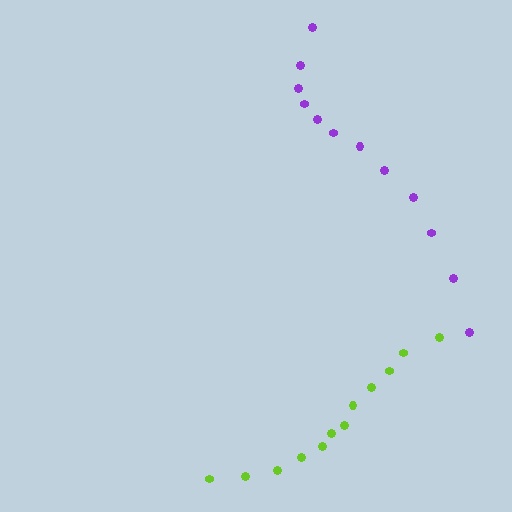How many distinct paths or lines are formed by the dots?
There are 2 distinct paths.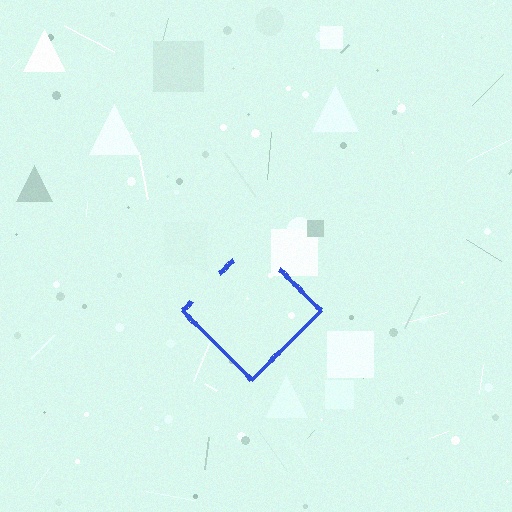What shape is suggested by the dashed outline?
The dashed outline suggests a diamond.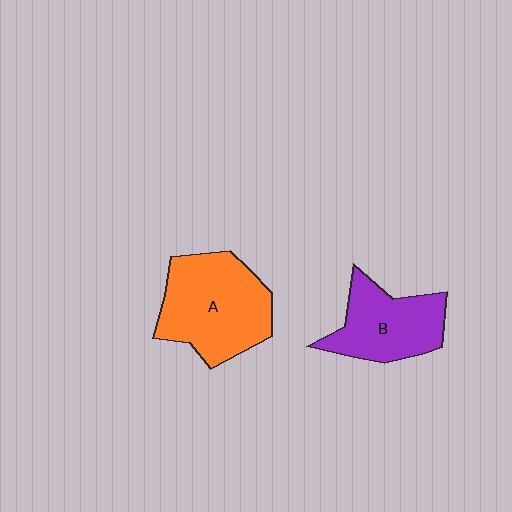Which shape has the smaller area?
Shape B (purple).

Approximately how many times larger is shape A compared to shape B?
Approximately 1.4 times.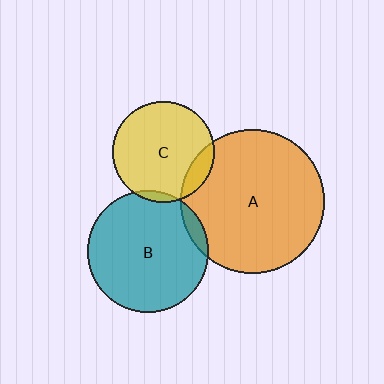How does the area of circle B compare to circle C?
Approximately 1.4 times.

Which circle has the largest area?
Circle A (orange).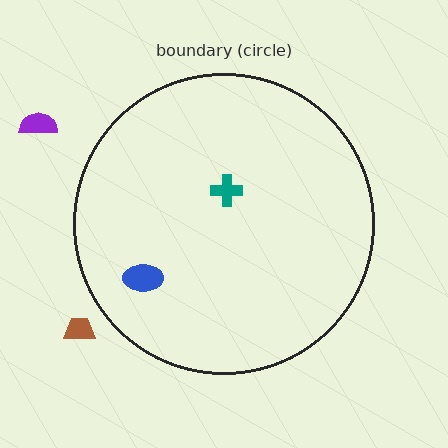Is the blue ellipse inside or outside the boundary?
Inside.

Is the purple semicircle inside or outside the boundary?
Outside.